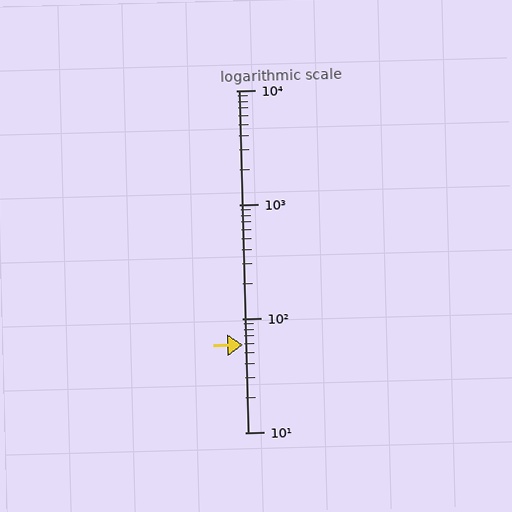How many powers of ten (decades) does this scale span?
The scale spans 3 decades, from 10 to 10000.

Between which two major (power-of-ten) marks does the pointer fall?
The pointer is between 10 and 100.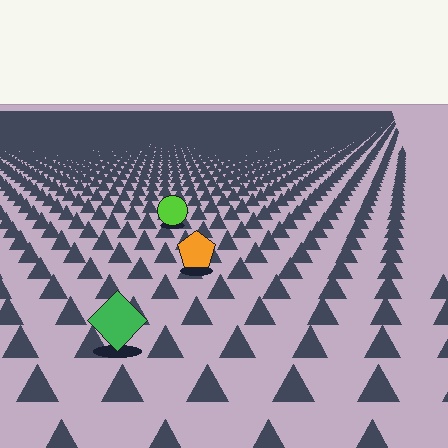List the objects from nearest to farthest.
From nearest to farthest: the green diamond, the orange pentagon, the lime circle.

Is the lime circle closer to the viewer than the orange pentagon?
No. The orange pentagon is closer — you can tell from the texture gradient: the ground texture is coarser near it.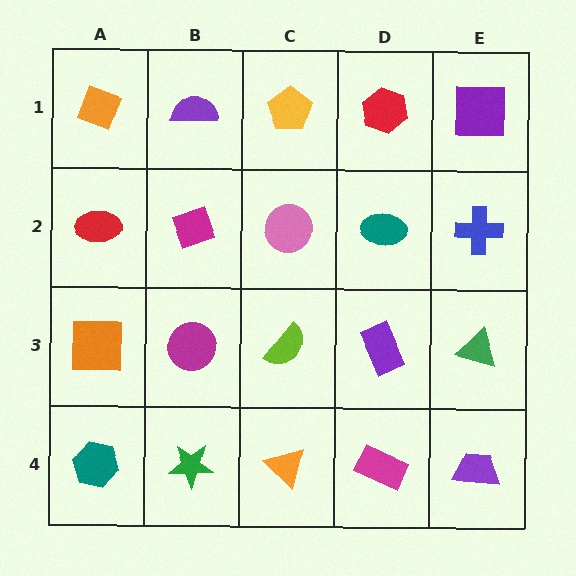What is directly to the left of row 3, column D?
A lime semicircle.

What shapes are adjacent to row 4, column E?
A green triangle (row 3, column E), a magenta rectangle (row 4, column D).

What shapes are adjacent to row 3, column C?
A pink circle (row 2, column C), an orange triangle (row 4, column C), a magenta circle (row 3, column B), a purple rectangle (row 3, column D).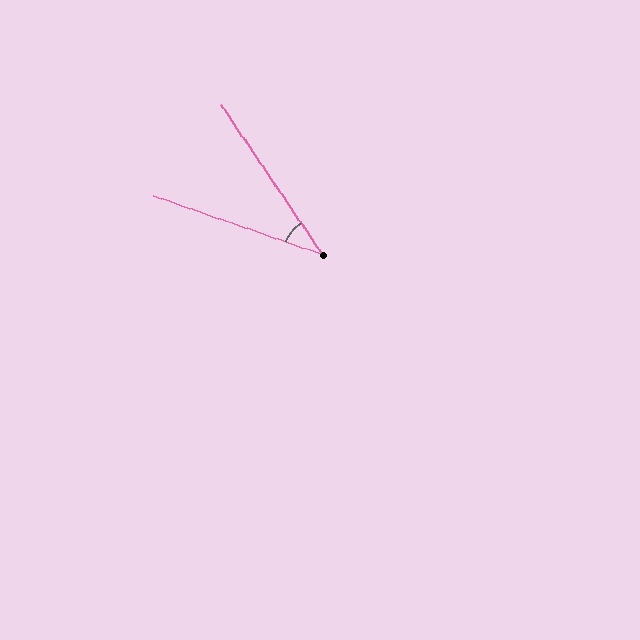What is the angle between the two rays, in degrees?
Approximately 37 degrees.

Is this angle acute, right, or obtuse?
It is acute.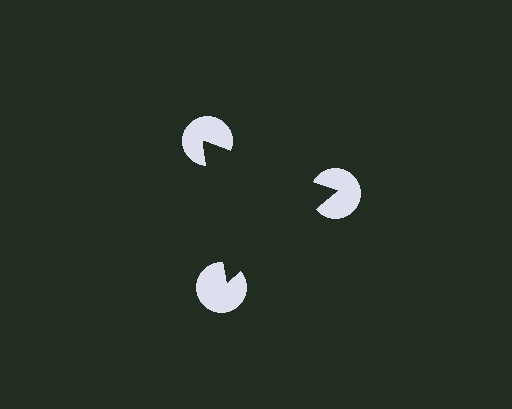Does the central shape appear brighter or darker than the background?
It typically appears slightly darker than the background, even though no actual brightness change is drawn.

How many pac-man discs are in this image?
There are 3 — one at each vertex of the illusory triangle.